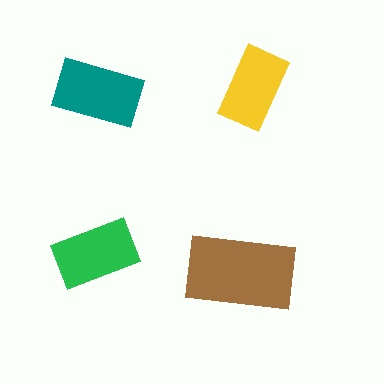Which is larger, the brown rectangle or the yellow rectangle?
The brown one.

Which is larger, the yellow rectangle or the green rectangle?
The green one.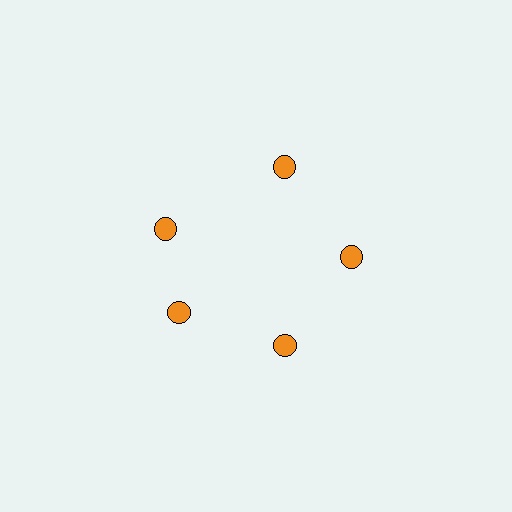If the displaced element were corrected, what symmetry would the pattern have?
It would have 5-fold rotational symmetry — the pattern would map onto itself every 72 degrees.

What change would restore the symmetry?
The symmetry would be restored by rotating it back into even spacing with its neighbors so that all 5 circles sit at equal angles and equal distance from the center.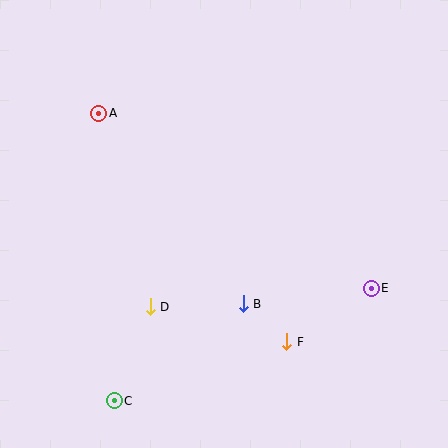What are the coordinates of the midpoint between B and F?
The midpoint between B and F is at (265, 323).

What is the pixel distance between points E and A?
The distance between E and A is 324 pixels.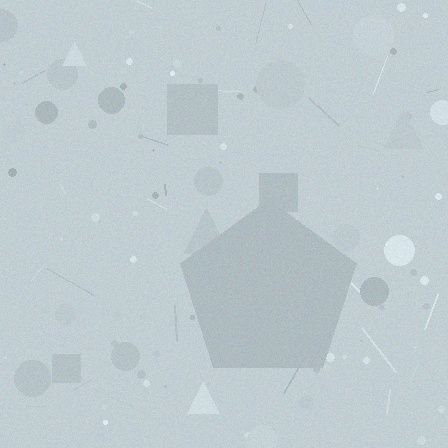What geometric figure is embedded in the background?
A pentagon is embedded in the background.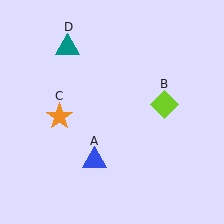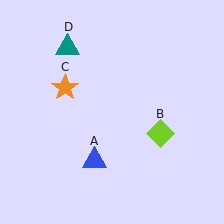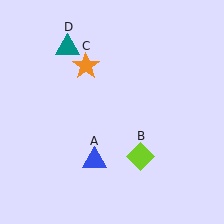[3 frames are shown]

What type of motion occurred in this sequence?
The lime diamond (object B), orange star (object C) rotated clockwise around the center of the scene.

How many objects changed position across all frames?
2 objects changed position: lime diamond (object B), orange star (object C).